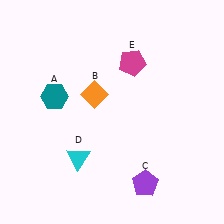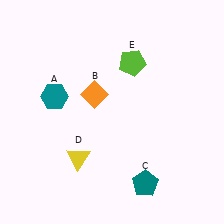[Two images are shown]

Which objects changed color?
C changed from purple to teal. D changed from cyan to yellow. E changed from magenta to lime.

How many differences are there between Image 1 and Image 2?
There are 3 differences between the two images.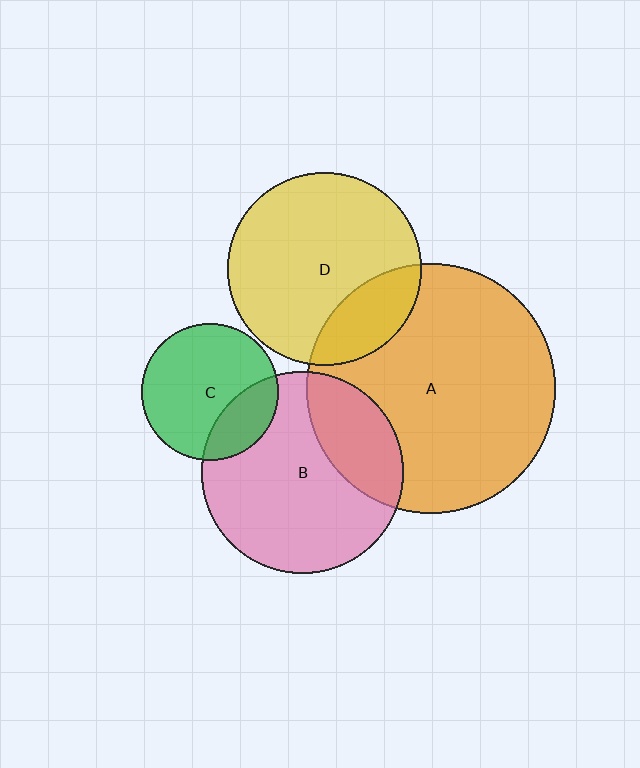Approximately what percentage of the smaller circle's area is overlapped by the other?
Approximately 25%.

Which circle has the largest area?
Circle A (orange).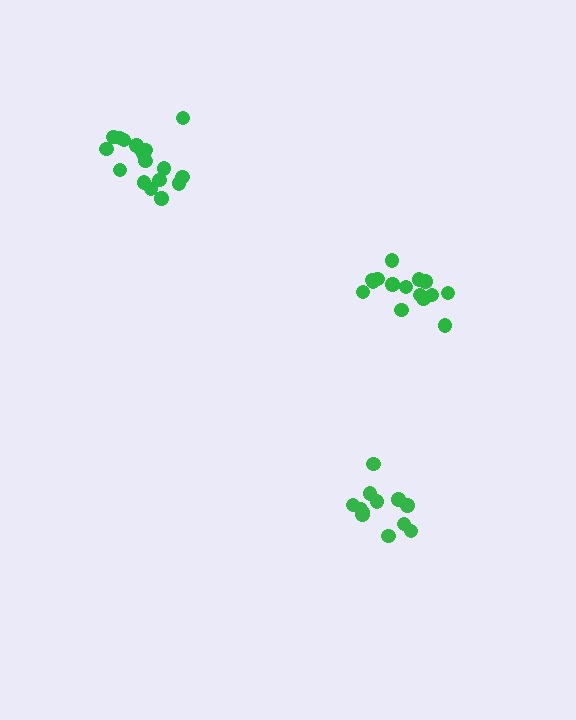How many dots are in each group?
Group 1: 15 dots, Group 2: 12 dots, Group 3: 18 dots (45 total).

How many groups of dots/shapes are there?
There are 3 groups.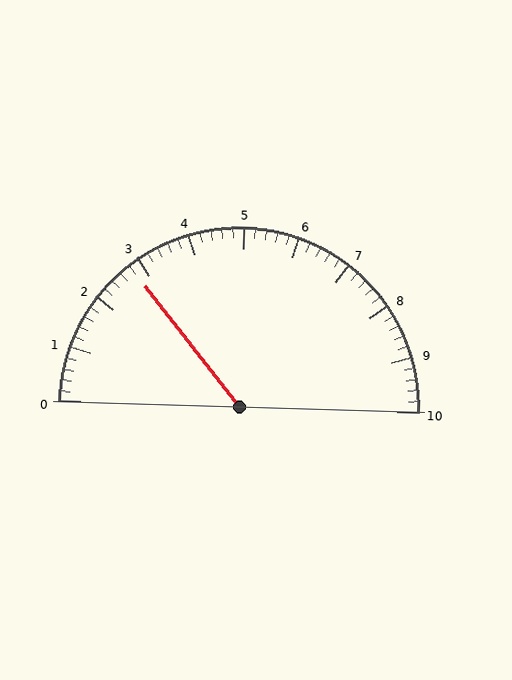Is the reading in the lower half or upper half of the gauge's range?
The reading is in the lower half of the range (0 to 10).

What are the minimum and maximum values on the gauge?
The gauge ranges from 0 to 10.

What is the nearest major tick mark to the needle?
The nearest major tick mark is 3.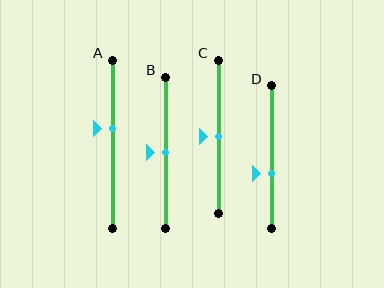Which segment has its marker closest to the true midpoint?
Segment B has its marker closest to the true midpoint.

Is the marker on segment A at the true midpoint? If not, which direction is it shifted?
No, the marker on segment A is shifted upward by about 9% of the segment length.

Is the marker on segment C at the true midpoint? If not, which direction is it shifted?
Yes, the marker on segment C is at the true midpoint.